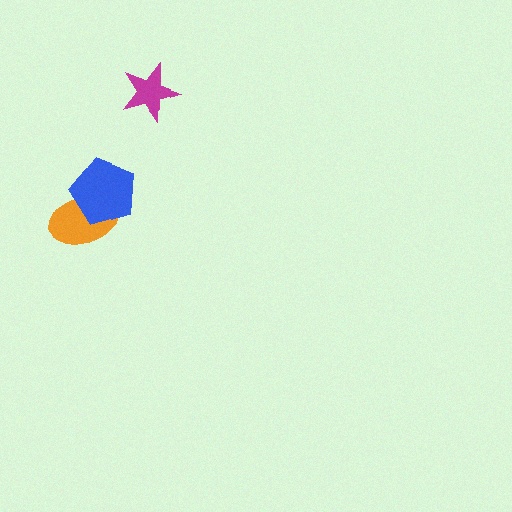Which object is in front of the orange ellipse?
The blue pentagon is in front of the orange ellipse.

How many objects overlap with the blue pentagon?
1 object overlaps with the blue pentagon.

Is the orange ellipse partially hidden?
Yes, it is partially covered by another shape.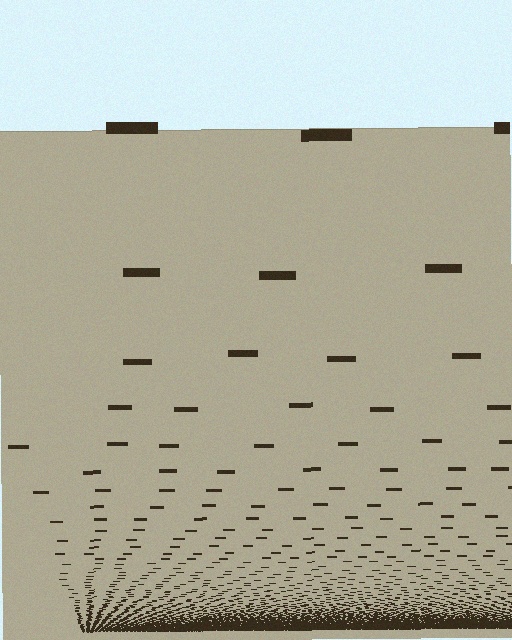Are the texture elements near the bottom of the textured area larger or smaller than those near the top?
Smaller. The gradient is inverted — elements near the bottom are smaller and denser.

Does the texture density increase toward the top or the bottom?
Density increases toward the bottom.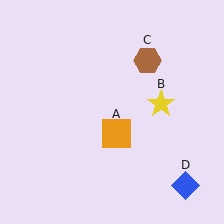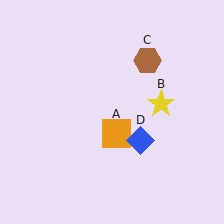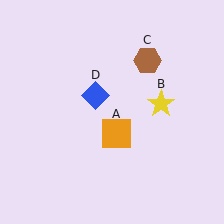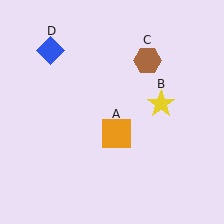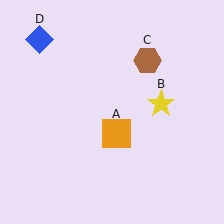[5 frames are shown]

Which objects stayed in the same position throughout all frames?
Orange square (object A) and yellow star (object B) and brown hexagon (object C) remained stationary.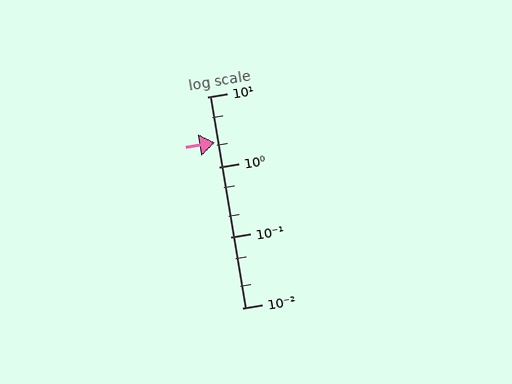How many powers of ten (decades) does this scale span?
The scale spans 3 decades, from 0.01 to 10.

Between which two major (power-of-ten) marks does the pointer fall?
The pointer is between 1 and 10.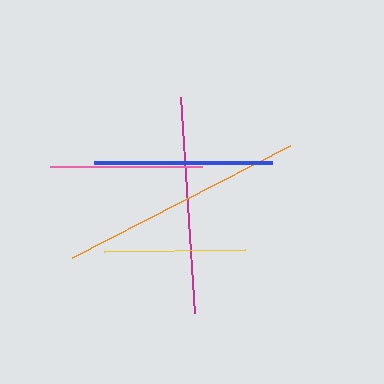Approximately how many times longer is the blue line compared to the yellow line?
The blue line is approximately 1.3 times the length of the yellow line.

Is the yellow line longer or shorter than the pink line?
The pink line is longer than the yellow line.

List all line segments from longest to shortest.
From longest to shortest: orange, magenta, blue, pink, yellow.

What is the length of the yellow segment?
The yellow segment is approximately 141 pixels long.